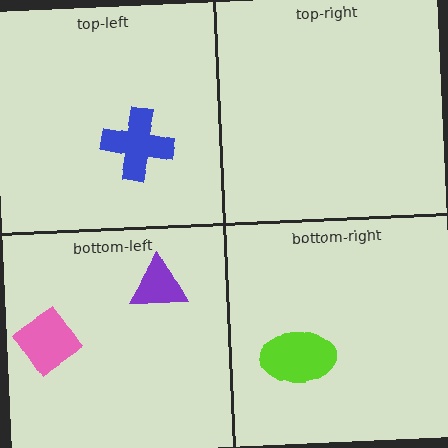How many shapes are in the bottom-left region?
2.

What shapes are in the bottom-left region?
The pink diamond, the purple triangle.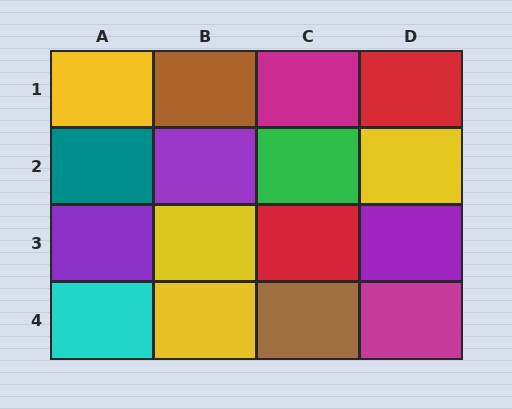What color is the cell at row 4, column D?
Magenta.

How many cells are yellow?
4 cells are yellow.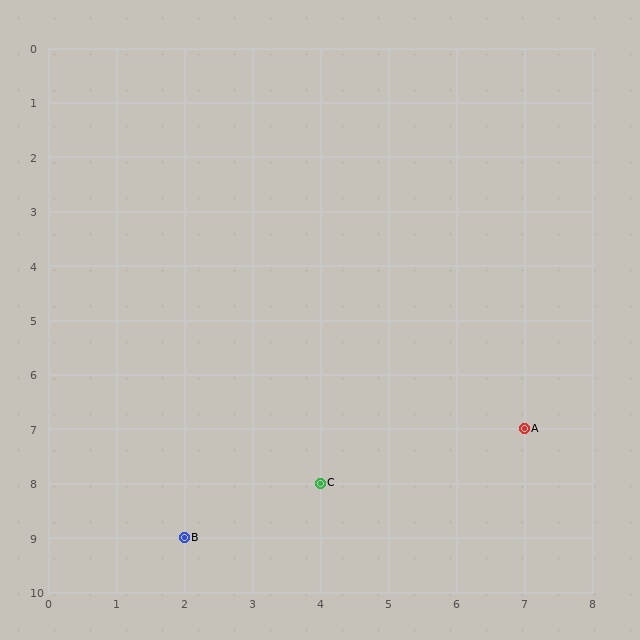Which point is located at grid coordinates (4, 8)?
Point C is at (4, 8).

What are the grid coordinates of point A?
Point A is at grid coordinates (7, 7).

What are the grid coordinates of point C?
Point C is at grid coordinates (4, 8).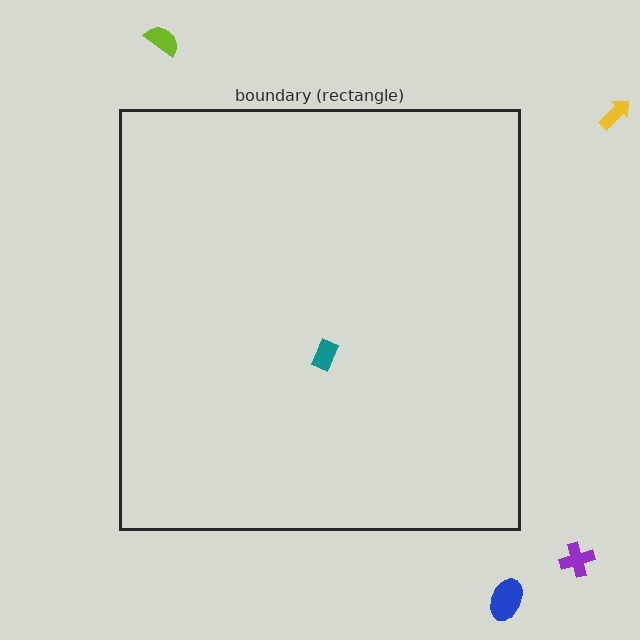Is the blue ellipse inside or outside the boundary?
Outside.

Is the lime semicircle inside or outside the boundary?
Outside.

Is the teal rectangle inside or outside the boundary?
Inside.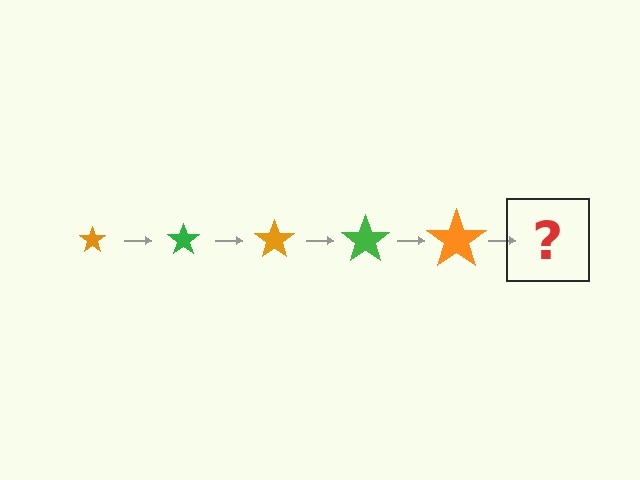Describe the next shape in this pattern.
It should be a green star, larger than the previous one.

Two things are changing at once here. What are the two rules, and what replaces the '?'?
The two rules are that the star grows larger each step and the color cycles through orange and green. The '?' should be a green star, larger than the previous one.